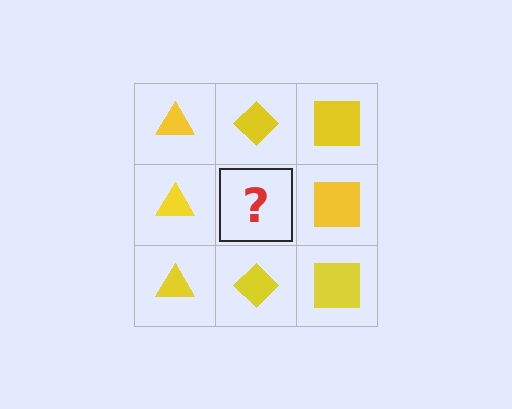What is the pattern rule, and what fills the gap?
The rule is that each column has a consistent shape. The gap should be filled with a yellow diamond.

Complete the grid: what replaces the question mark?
The question mark should be replaced with a yellow diamond.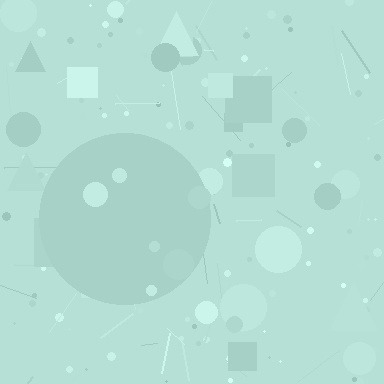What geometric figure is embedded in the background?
A circle is embedded in the background.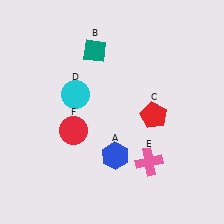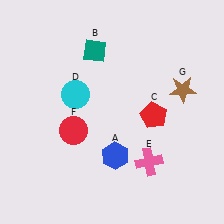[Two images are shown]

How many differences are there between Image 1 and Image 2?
There is 1 difference between the two images.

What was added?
A brown star (G) was added in Image 2.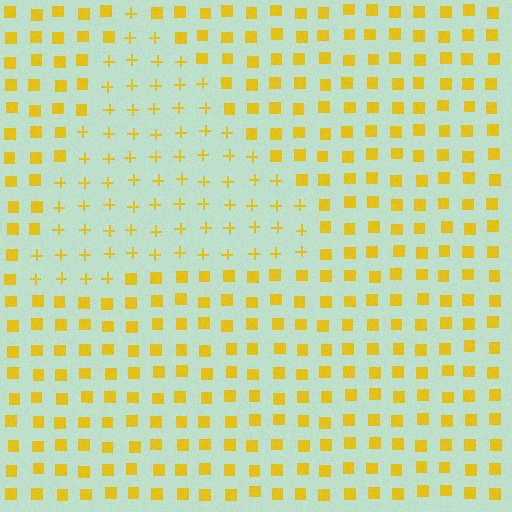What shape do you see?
I see a triangle.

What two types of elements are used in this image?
The image uses plus signs inside the triangle region and squares outside it.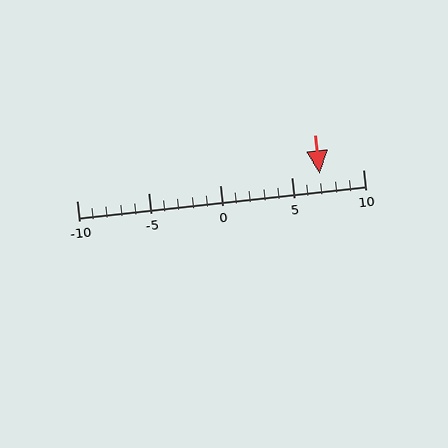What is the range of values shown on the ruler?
The ruler shows values from -10 to 10.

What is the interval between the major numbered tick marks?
The major tick marks are spaced 5 units apart.